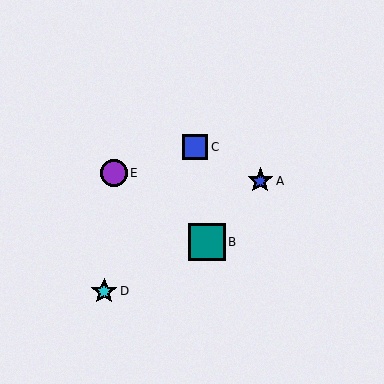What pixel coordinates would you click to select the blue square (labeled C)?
Click at (195, 147) to select the blue square C.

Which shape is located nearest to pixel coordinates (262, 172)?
The blue star (labeled A) at (260, 181) is nearest to that location.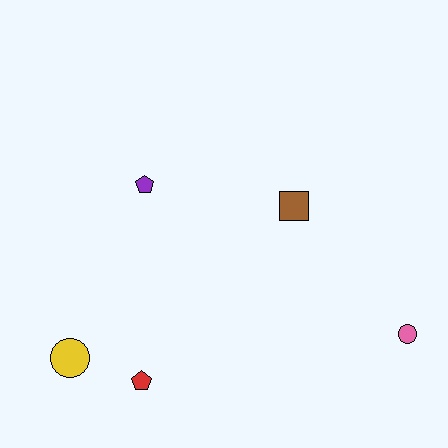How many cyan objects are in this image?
There are no cyan objects.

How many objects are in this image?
There are 5 objects.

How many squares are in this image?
There is 1 square.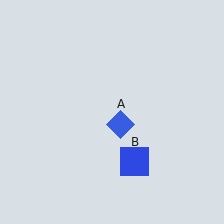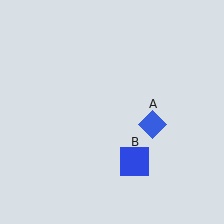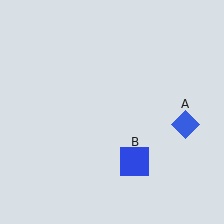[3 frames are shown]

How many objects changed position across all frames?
1 object changed position: blue diamond (object A).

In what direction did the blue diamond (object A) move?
The blue diamond (object A) moved right.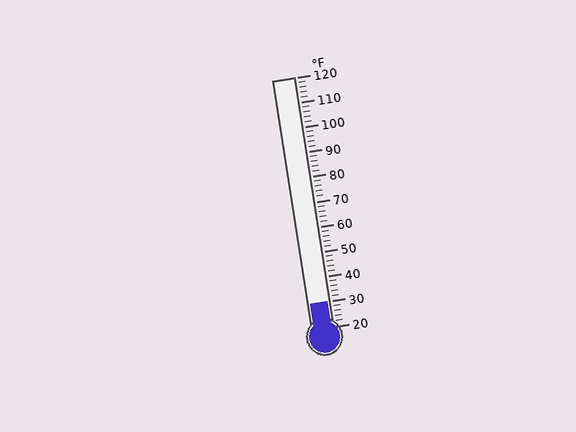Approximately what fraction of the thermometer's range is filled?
The thermometer is filled to approximately 10% of its range.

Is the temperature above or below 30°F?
The temperature is at 30°F.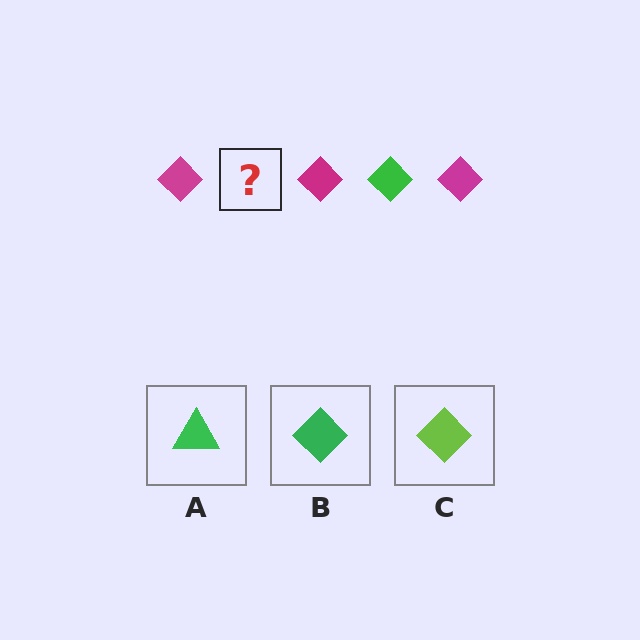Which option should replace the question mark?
Option B.